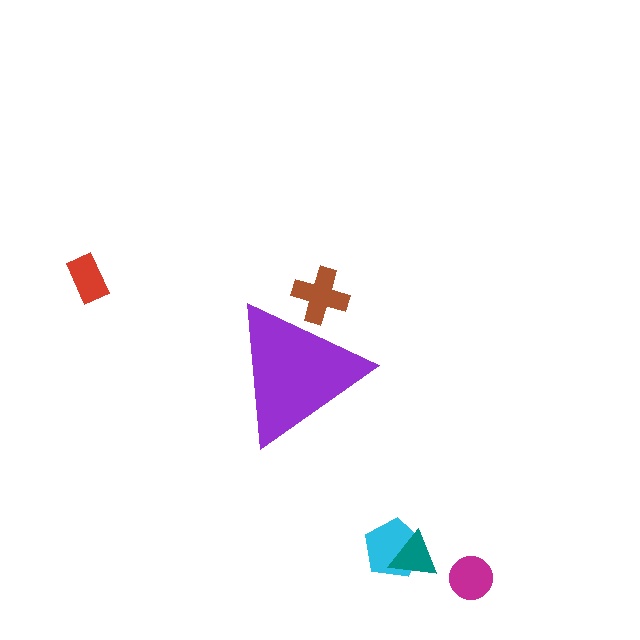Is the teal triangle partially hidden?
No, the teal triangle is fully visible.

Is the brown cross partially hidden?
Yes, the brown cross is partially hidden behind the purple triangle.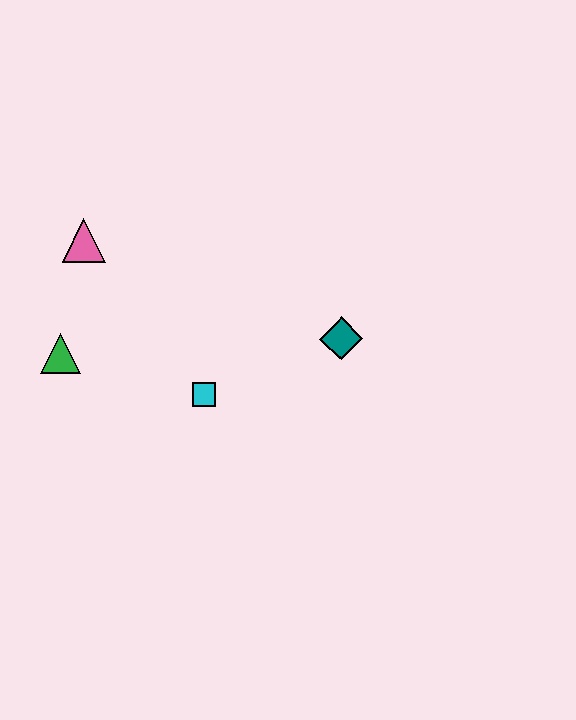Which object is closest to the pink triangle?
The green triangle is closest to the pink triangle.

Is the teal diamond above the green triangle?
Yes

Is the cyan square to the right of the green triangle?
Yes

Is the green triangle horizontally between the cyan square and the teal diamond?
No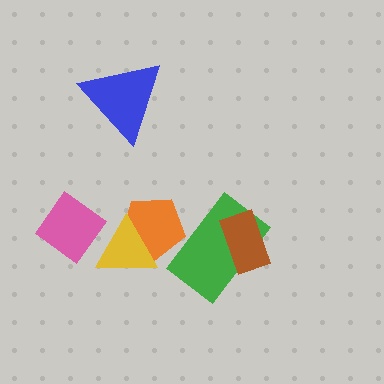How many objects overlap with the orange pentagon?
2 objects overlap with the orange pentagon.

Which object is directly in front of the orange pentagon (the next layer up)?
The yellow triangle is directly in front of the orange pentagon.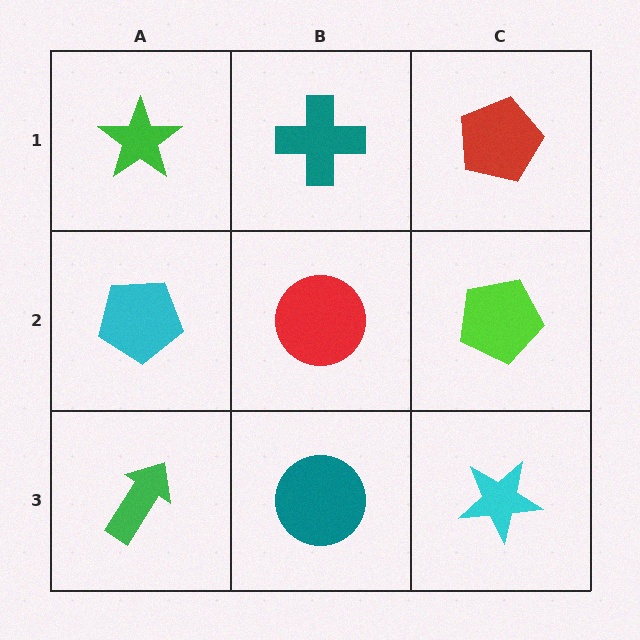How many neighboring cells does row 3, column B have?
3.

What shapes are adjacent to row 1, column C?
A lime pentagon (row 2, column C), a teal cross (row 1, column B).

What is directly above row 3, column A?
A cyan pentagon.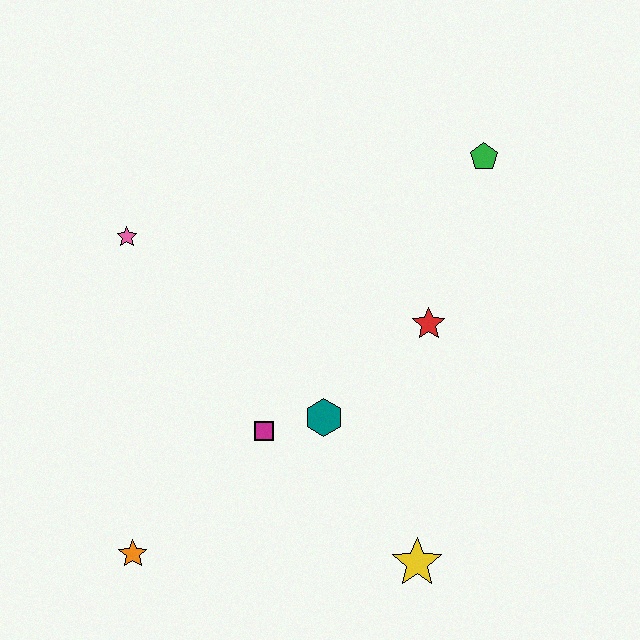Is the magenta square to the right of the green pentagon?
No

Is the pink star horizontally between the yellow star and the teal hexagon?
No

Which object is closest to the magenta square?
The teal hexagon is closest to the magenta square.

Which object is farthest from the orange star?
The green pentagon is farthest from the orange star.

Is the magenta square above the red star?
No